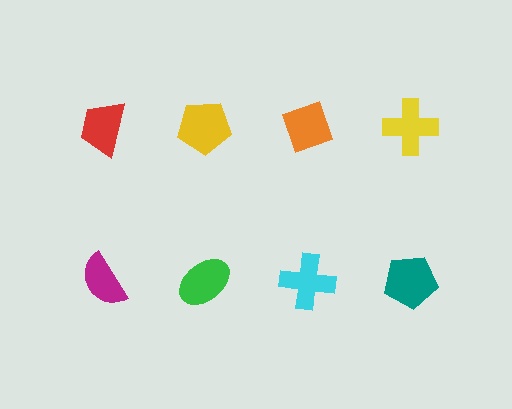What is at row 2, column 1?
A magenta semicircle.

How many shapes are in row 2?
4 shapes.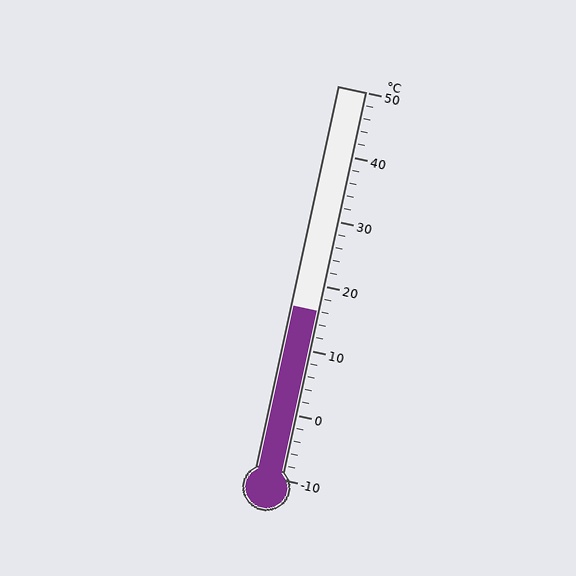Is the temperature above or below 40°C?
The temperature is below 40°C.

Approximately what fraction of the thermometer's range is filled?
The thermometer is filled to approximately 45% of its range.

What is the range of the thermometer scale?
The thermometer scale ranges from -10°C to 50°C.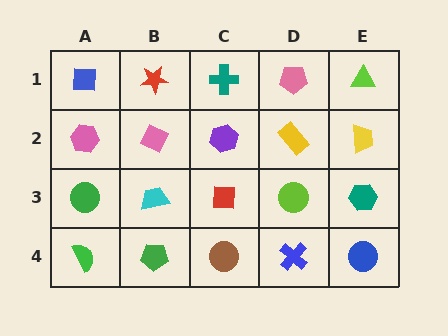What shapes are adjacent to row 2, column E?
A lime triangle (row 1, column E), a teal hexagon (row 3, column E), a yellow rectangle (row 2, column D).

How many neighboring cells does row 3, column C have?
4.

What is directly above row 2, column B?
A red star.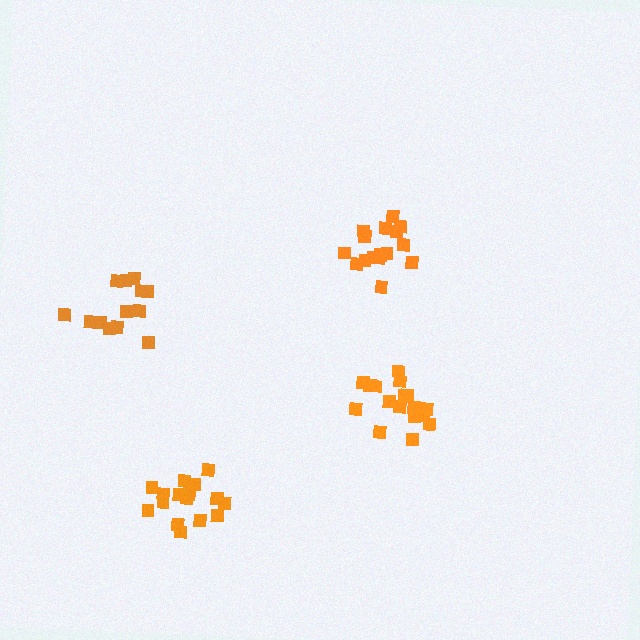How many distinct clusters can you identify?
There are 4 distinct clusters.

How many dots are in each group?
Group 1: 16 dots, Group 2: 18 dots, Group 3: 17 dots, Group 4: 13 dots (64 total).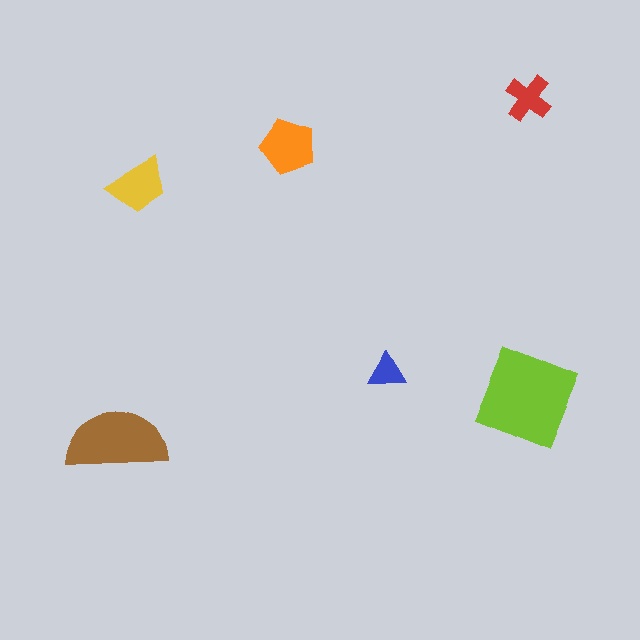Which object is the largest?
The lime diamond.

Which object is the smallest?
The blue triangle.